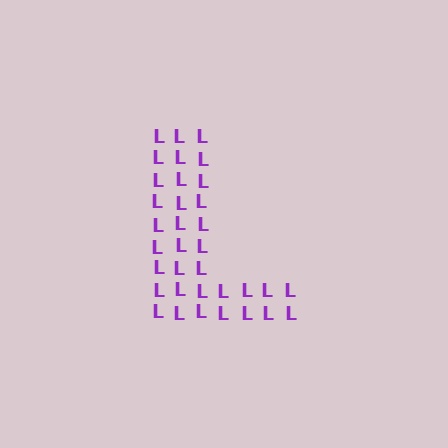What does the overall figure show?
The overall figure shows the letter L.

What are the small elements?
The small elements are letter L's.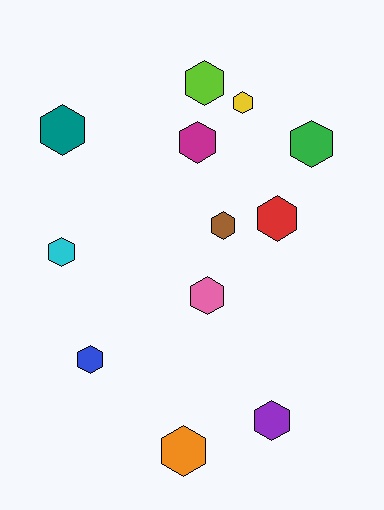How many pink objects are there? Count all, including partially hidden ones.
There is 1 pink object.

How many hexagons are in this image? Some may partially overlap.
There are 12 hexagons.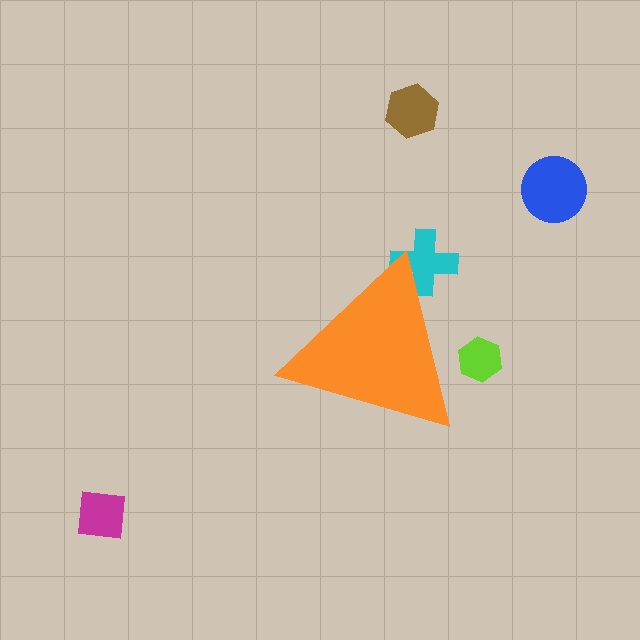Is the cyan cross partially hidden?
Yes, the cyan cross is partially hidden behind the orange triangle.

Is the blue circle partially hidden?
No, the blue circle is fully visible.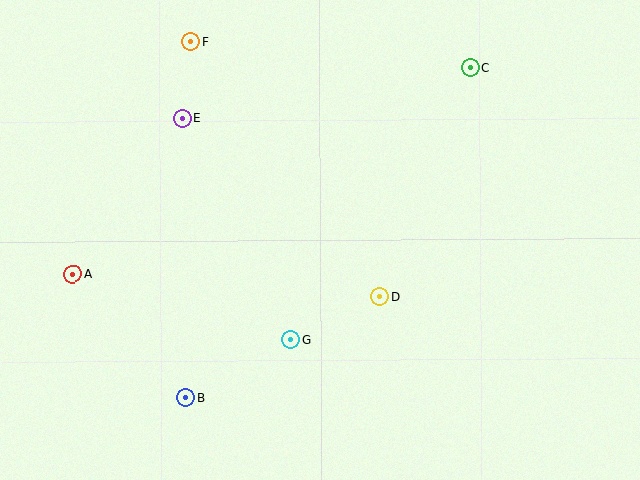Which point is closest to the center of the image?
Point D at (380, 296) is closest to the center.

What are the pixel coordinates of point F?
Point F is at (190, 42).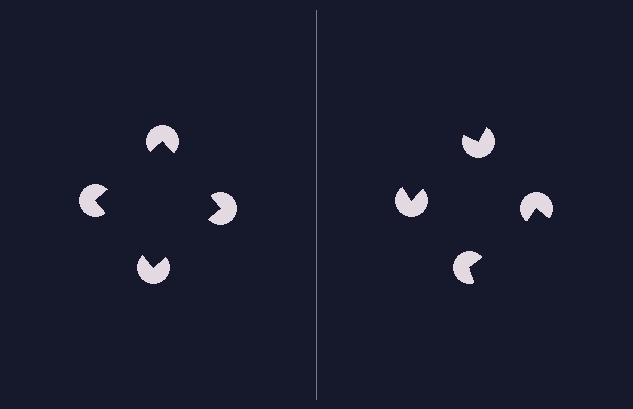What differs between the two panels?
The pac-man discs are positioned identically on both sides; only the wedge orientations differ. On the left they align to a square; on the right they are misaligned.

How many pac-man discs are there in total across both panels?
8 — 4 on each side.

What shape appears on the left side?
An illusory square.